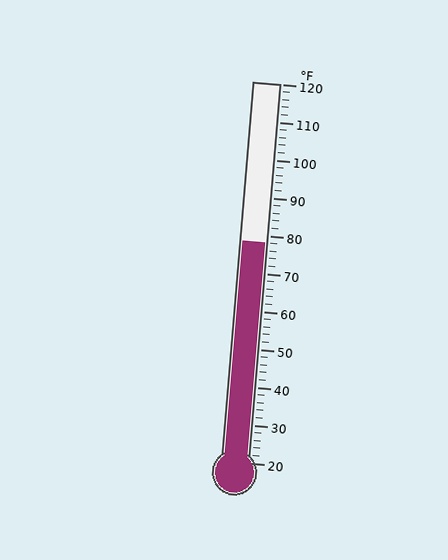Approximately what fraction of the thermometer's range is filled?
The thermometer is filled to approximately 60% of its range.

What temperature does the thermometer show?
The thermometer shows approximately 78°F.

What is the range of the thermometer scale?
The thermometer scale ranges from 20°F to 120°F.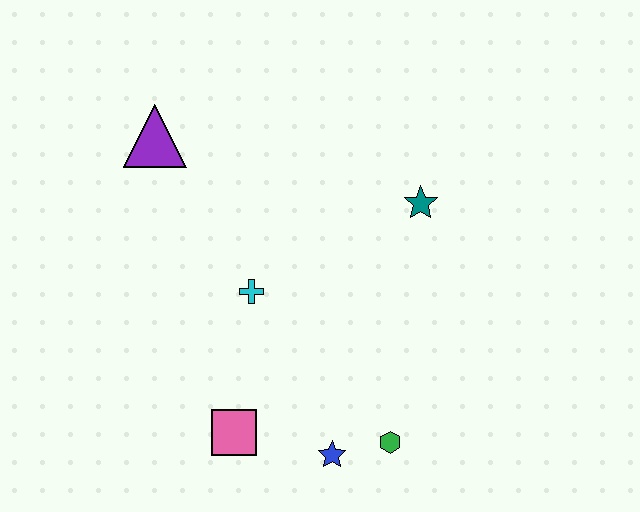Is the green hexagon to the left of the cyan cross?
No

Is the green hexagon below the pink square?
Yes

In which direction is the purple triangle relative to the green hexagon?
The purple triangle is above the green hexagon.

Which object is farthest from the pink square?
The purple triangle is farthest from the pink square.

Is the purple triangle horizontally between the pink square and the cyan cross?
No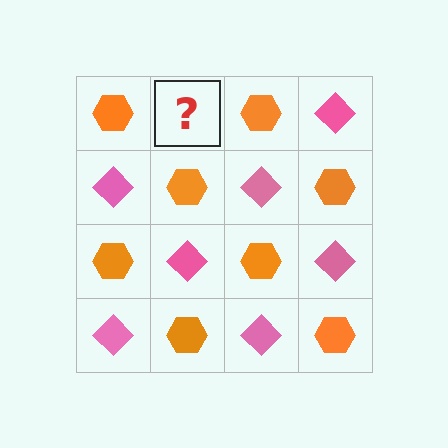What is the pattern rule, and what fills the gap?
The rule is that it alternates orange hexagon and pink diamond in a checkerboard pattern. The gap should be filled with a pink diamond.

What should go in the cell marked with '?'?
The missing cell should contain a pink diamond.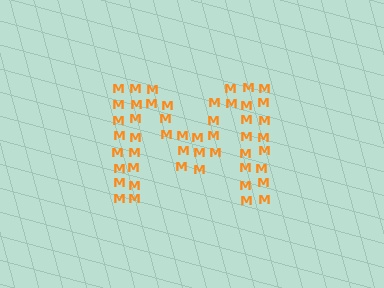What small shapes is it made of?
It is made of small letter M's.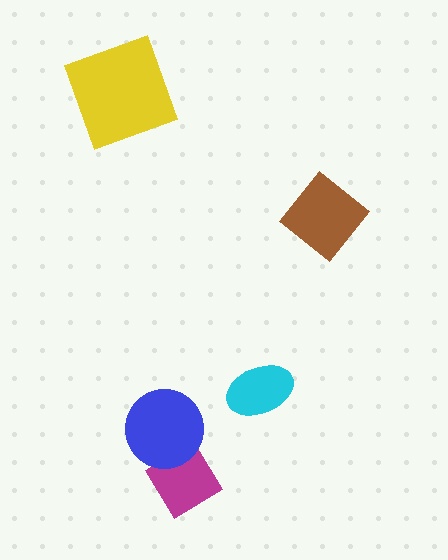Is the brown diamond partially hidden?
No, no other shape covers it.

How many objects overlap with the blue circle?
1 object overlaps with the blue circle.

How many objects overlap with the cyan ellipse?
0 objects overlap with the cyan ellipse.